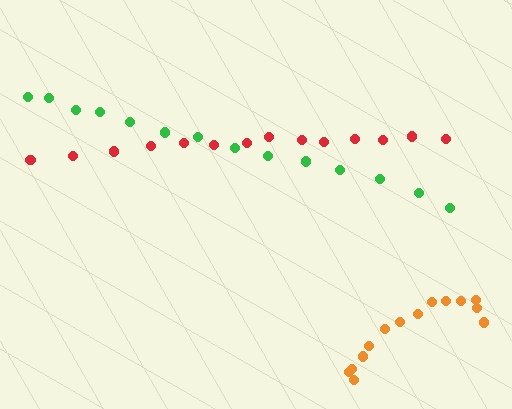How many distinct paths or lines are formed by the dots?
There are 3 distinct paths.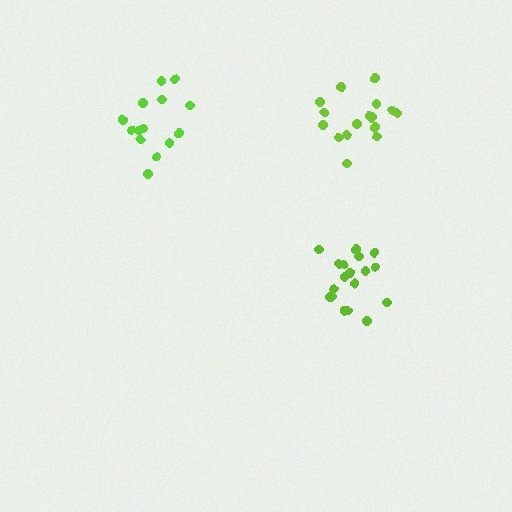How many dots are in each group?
Group 1: 18 dots, Group 2: 14 dots, Group 3: 16 dots (48 total).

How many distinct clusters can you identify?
There are 3 distinct clusters.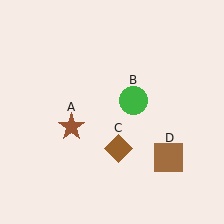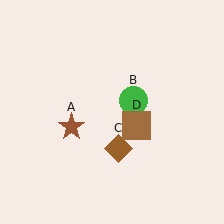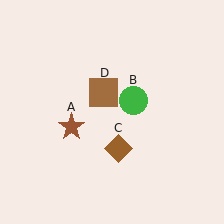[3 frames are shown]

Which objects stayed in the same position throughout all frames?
Brown star (object A) and green circle (object B) and brown diamond (object C) remained stationary.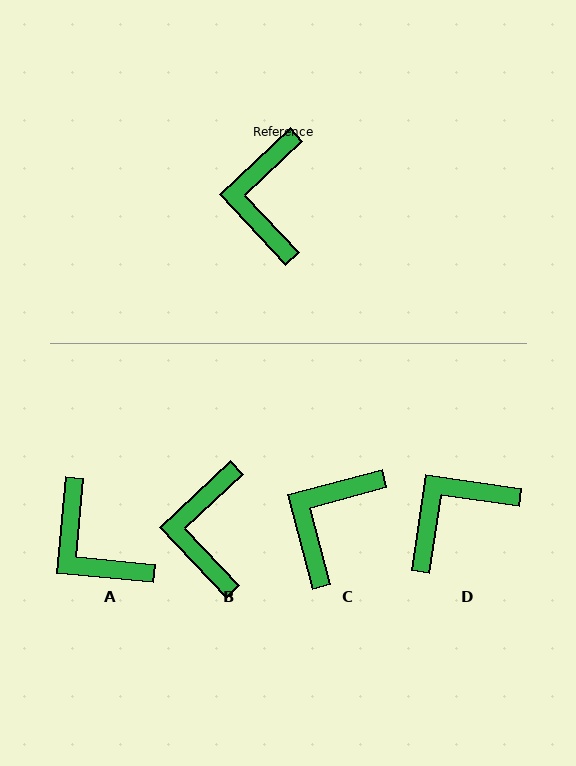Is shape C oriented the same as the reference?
No, it is off by about 28 degrees.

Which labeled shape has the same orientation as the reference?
B.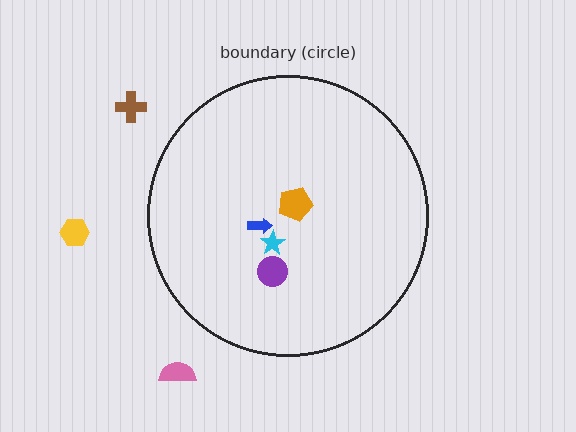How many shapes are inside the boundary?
4 inside, 3 outside.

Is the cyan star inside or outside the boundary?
Inside.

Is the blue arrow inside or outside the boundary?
Inside.